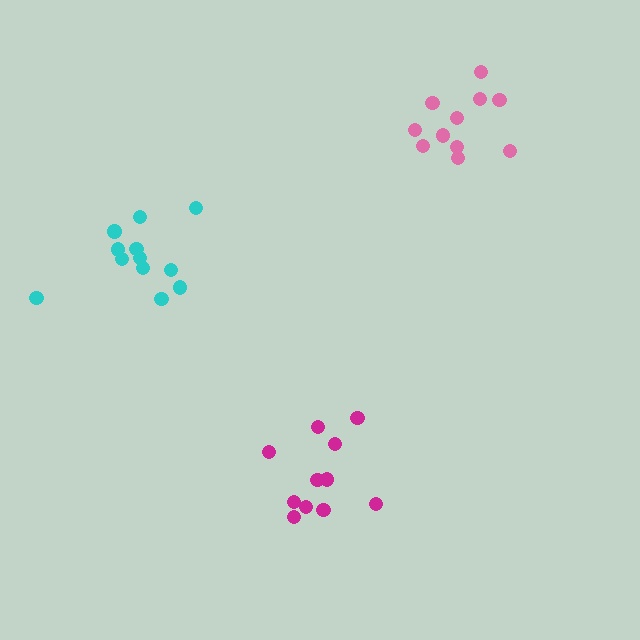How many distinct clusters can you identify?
There are 3 distinct clusters.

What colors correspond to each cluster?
The clusters are colored: pink, magenta, cyan.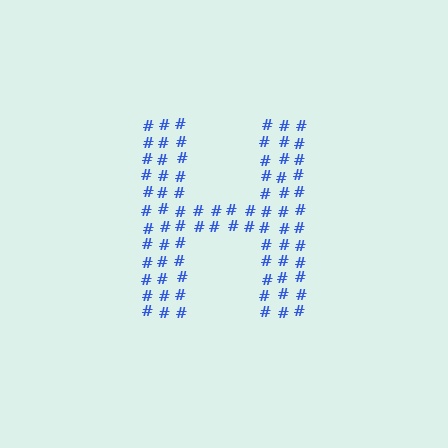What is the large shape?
The large shape is the letter H.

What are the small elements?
The small elements are hash symbols.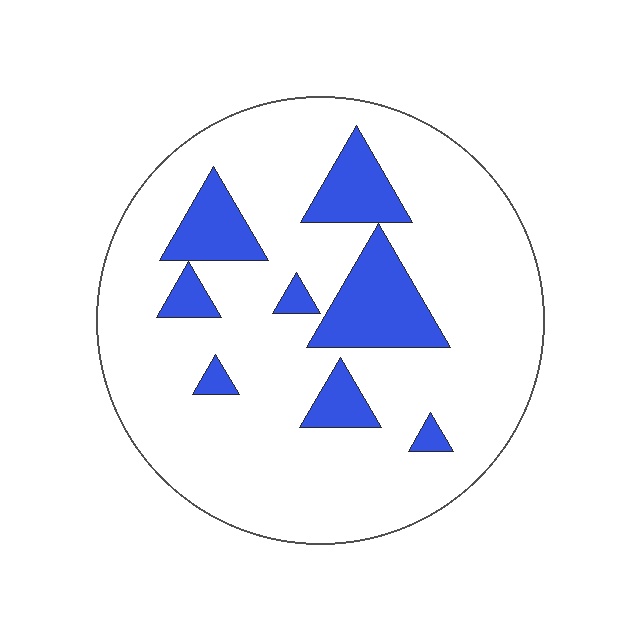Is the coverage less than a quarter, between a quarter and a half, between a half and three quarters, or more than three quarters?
Less than a quarter.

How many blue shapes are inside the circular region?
8.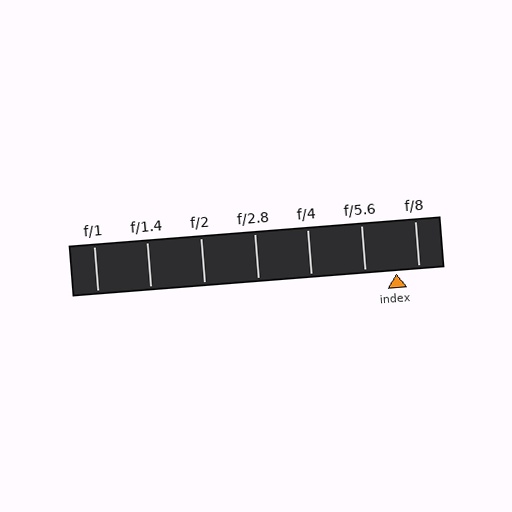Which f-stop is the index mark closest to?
The index mark is closest to f/8.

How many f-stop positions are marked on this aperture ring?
There are 7 f-stop positions marked.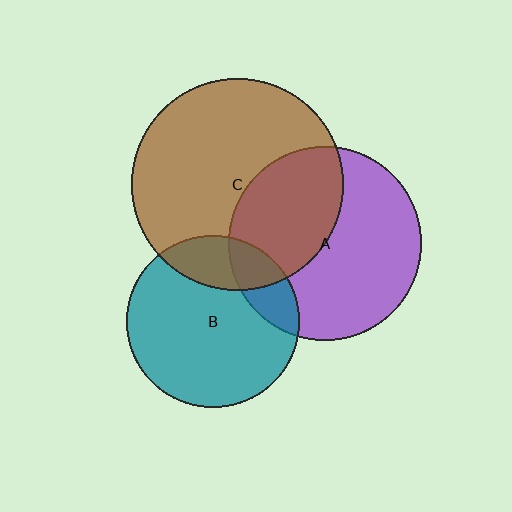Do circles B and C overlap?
Yes.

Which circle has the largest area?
Circle C (brown).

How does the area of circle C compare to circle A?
Approximately 1.2 times.